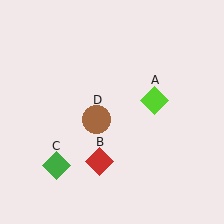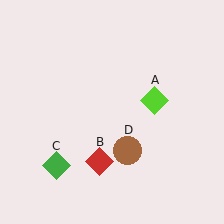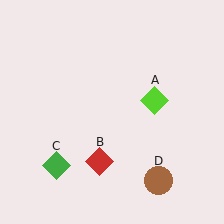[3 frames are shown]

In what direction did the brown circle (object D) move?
The brown circle (object D) moved down and to the right.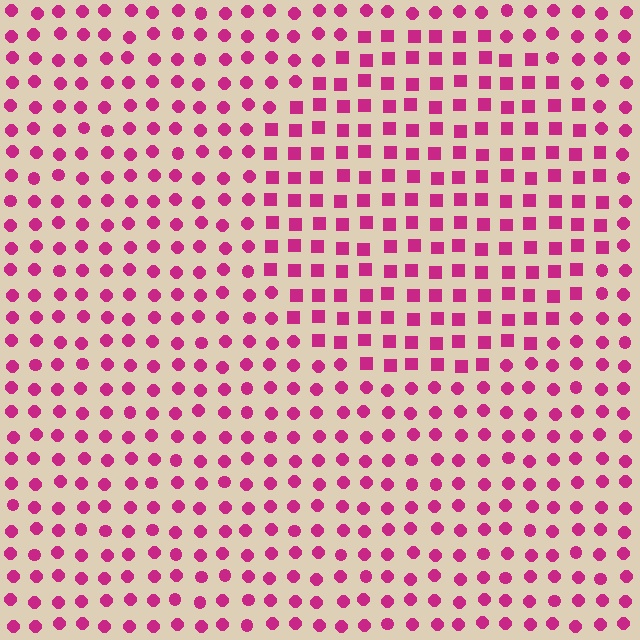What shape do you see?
I see a circle.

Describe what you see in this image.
The image is filled with small magenta elements arranged in a uniform grid. A circle-shaped region contains squares, while the surrounding area contains circles. The boundary is defined purely by the change in element shape.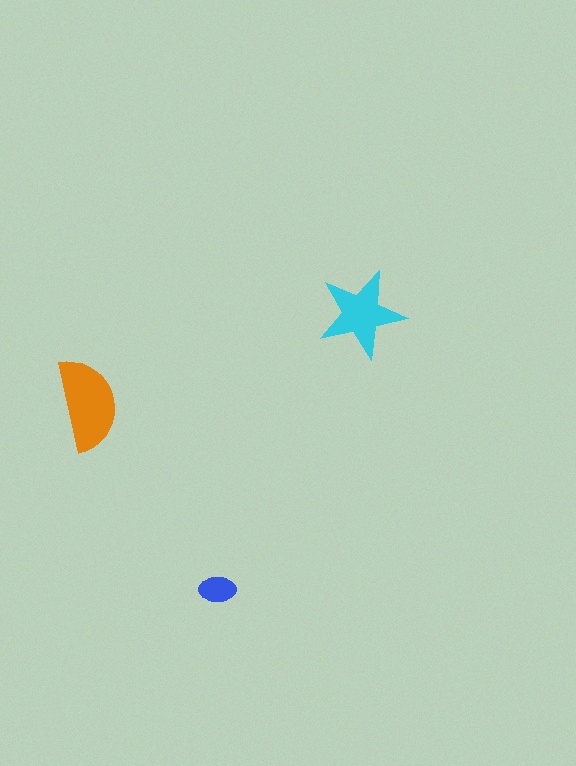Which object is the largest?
The orange semicircle.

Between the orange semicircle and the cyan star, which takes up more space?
The orange semicircle.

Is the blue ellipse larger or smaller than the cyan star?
Smaller.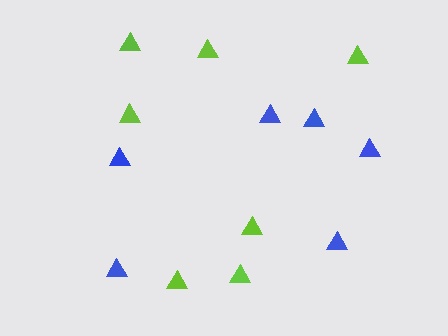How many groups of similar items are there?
There are 2 groups: one group of lime triangles (7) and one group of blue triangles (6).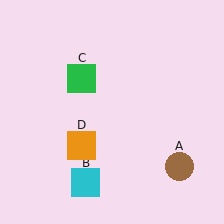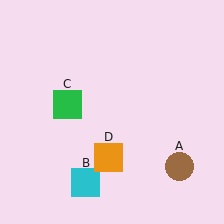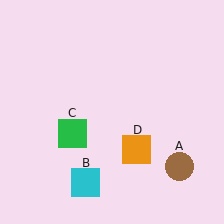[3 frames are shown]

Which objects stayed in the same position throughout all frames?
Brown circle (object A) and cyan square (object B) remained stationary.